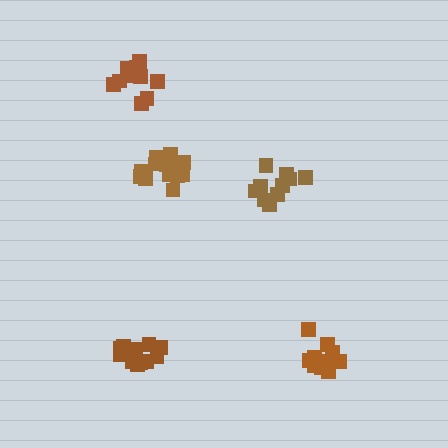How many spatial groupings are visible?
There are 5 spatial groupings.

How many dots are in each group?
Group 1: 15 dots, Group 2: 10 dots, Group 3: 12 dots, Group 4: 14 dots, Group 5: 10 dots (61 total).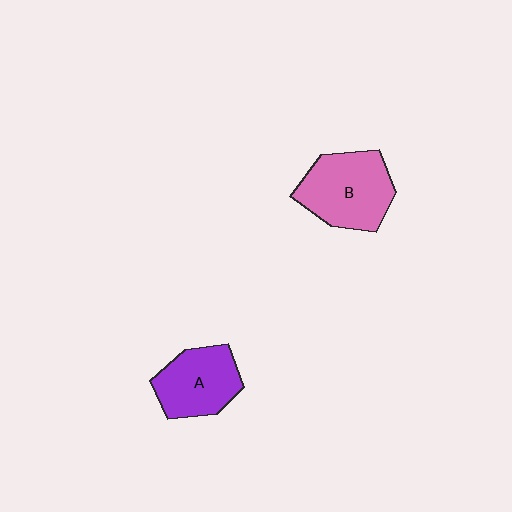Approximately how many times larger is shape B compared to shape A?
Approximately 1.2 times.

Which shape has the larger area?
Shape B (pink).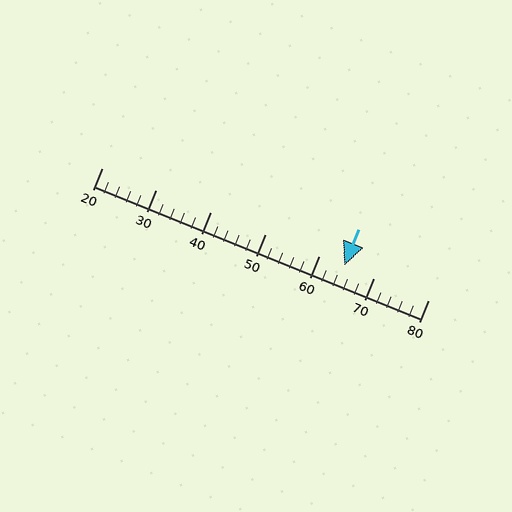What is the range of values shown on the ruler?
The ruler shows values from 20 to 80.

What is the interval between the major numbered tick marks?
The major tick marks are spaced 10 units apart.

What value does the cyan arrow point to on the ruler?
The cyan arrow points to approximately 64.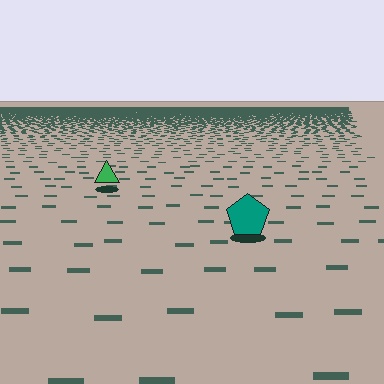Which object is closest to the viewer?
The teal pentagon is closest. The texture marks near it are larger and more spread out.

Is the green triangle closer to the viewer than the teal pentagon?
No. The teal pentagon is closer — you can tell from the texture gradient: the ground texture is coarser near it.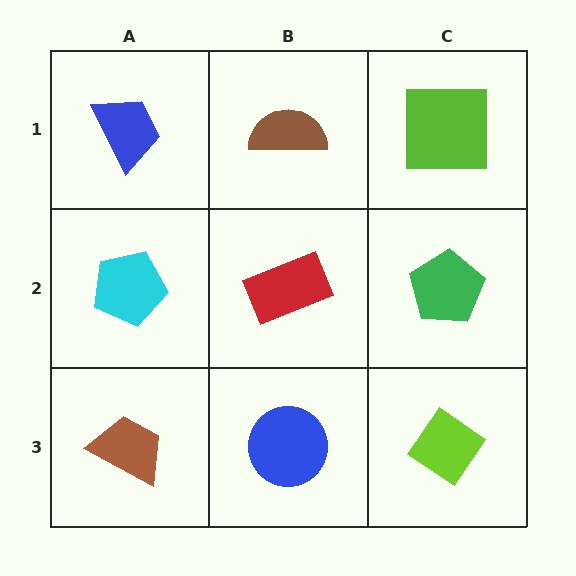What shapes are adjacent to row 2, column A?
A blue trapezoid (row 1, column A), a brown trapezoid (row 3, column A), a red rectangle (row 2, column B).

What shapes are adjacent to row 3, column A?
A cyan pentagon (row 2, column A), a blue circle (row 3, column B).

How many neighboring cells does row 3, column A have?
2.